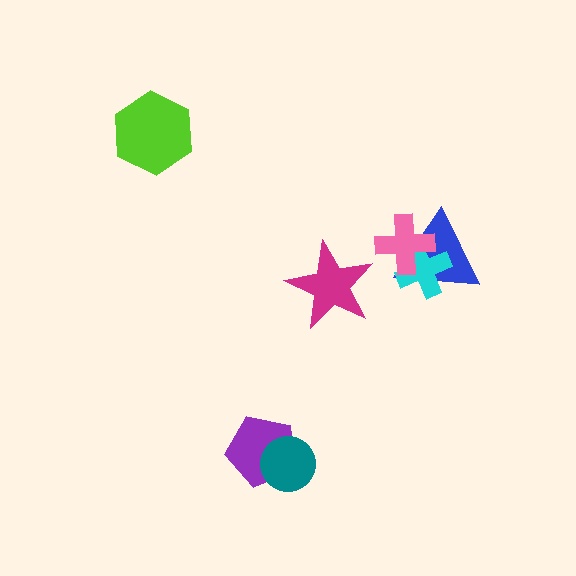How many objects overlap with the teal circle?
1 object overlaps with the teal circle.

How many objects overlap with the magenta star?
0 objects overlap with the magenta star.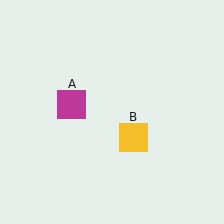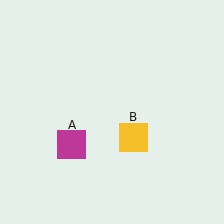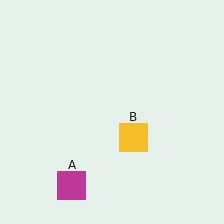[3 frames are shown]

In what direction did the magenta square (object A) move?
The magenta square (object A) moved down.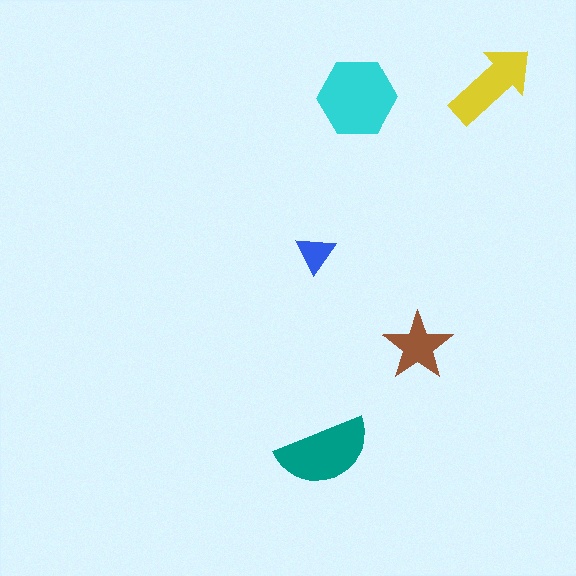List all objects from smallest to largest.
The blue triangle, the brown star, the yellow arrow, the teal semicircle, the cyan hexagon.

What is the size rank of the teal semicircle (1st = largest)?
2nd.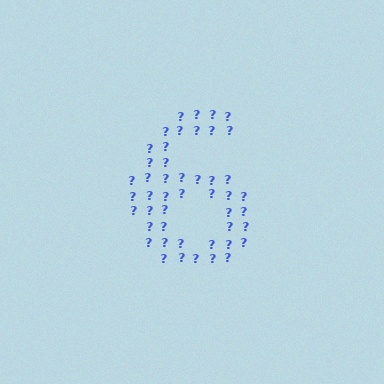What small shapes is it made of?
It is made of small question marks.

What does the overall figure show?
The overall figure shows the digit 6.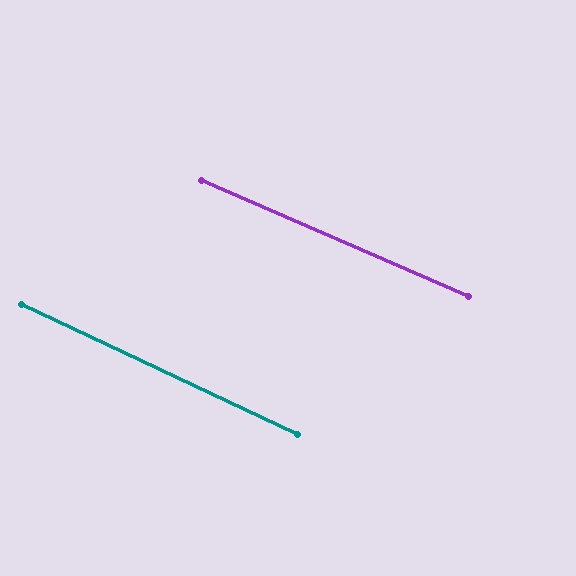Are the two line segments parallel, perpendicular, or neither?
Parallel — their directions differ by only 1.7°.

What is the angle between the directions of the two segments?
Approximately 2 degrees.